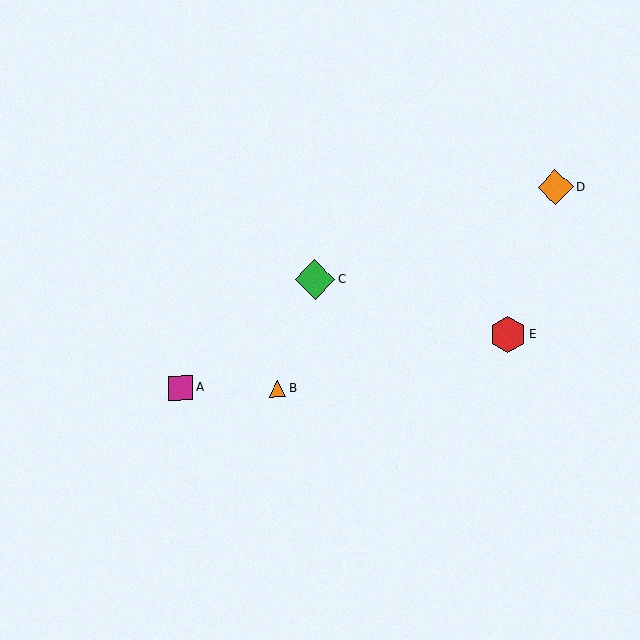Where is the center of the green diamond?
The center of the green diamond is at (315, 279).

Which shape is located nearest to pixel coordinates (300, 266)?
The green diamond (labeled C) at (315, 279) is nearest to that location.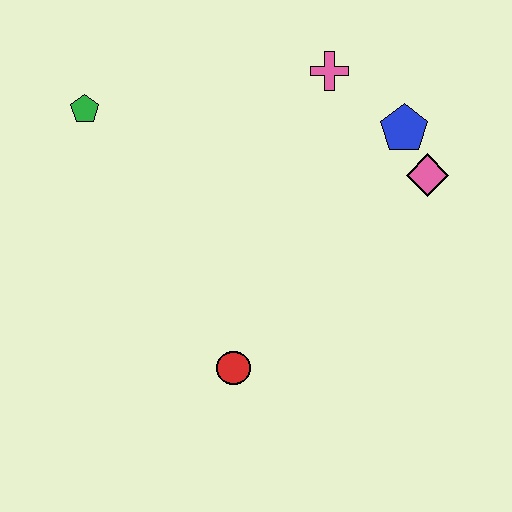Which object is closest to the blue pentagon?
The pink diamond is closest to the blue pentagon.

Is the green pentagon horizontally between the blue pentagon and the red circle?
No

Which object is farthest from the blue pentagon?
The green pentagon is farthest from the blue pentagon.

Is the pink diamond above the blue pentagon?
No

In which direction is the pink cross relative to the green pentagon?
The pink cross is to the right of the green pentagon.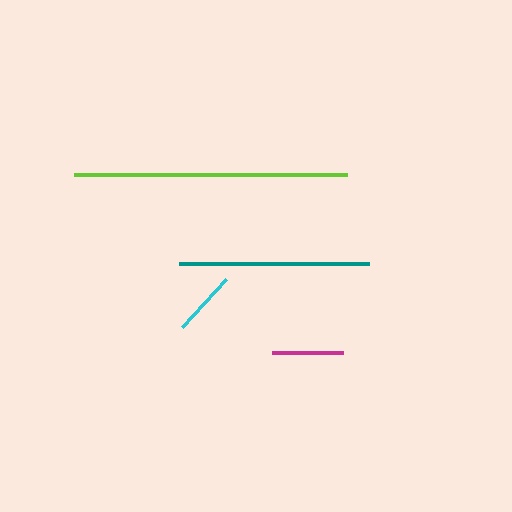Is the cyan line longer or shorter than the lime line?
The lime line is longer than the cyan line.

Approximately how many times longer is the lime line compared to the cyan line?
The lime line is approximately 4.2 times the length of the cyan line.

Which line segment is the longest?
The lime line is the longest at approximately 273 pixels.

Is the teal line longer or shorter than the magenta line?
The teal line is longer than the magenta line.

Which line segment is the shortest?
The cyan line is the shortest at approximately 65 pixels.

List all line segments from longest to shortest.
From longest to shortest: lime, teal, magenta, cyan.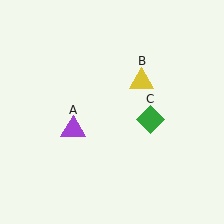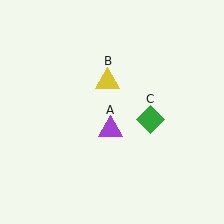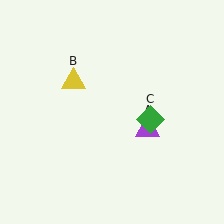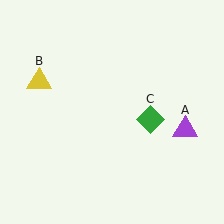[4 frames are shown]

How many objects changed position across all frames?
2 objects changed position: purple triangle (object A), yellow triangle (object B).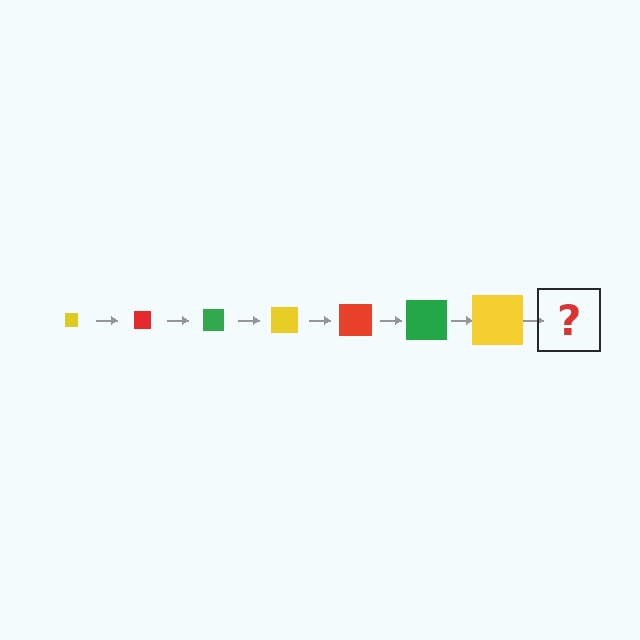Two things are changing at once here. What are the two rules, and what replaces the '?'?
The two rules are that the square grows larger each step and the color cycles through yellow, red, and green. The '?' should be a red square, larger than the previous one.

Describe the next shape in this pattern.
It should be a red square, larger than the previous one.